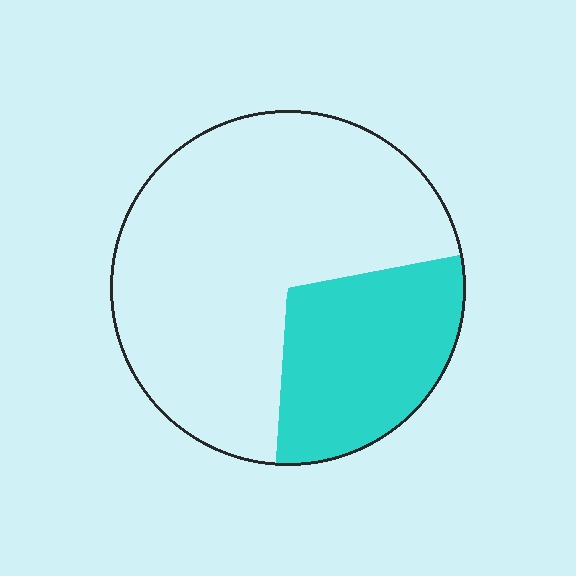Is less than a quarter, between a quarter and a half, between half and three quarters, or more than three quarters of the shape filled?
Between a quarter and a half.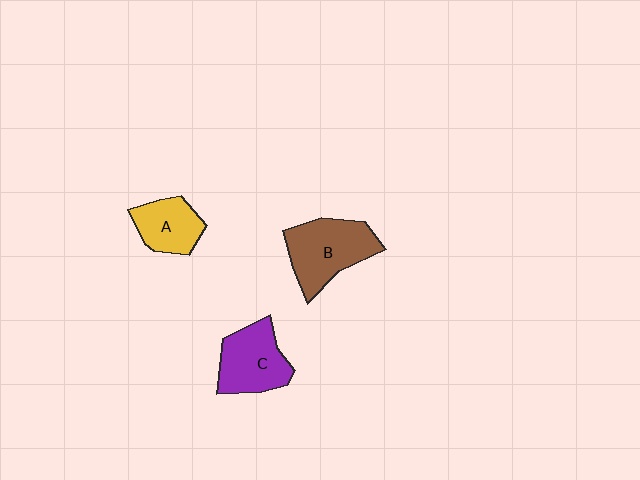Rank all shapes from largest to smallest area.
From largest to smallest: B (brown), C (purple), A (yellow).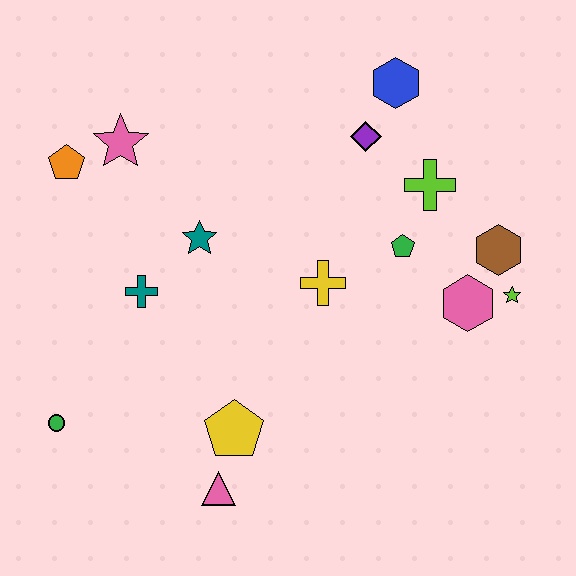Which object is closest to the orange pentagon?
The pink star is closest to the orange pentagon.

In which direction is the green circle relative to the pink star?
The green circle is below the pink star.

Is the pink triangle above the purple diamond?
No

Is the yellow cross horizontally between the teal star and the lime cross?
Yes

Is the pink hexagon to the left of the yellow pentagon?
No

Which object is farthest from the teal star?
The lime star is farthest from the teal star.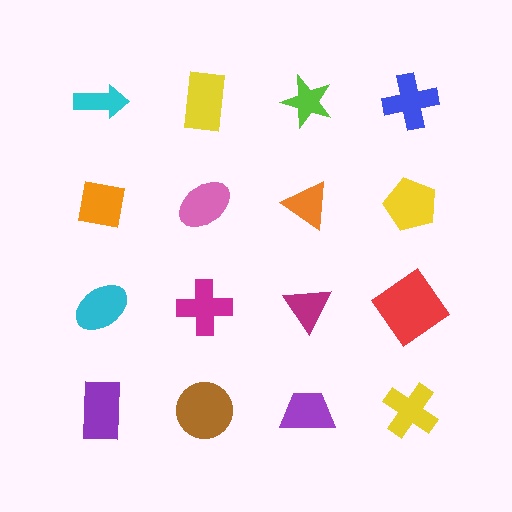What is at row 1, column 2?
A yellow rectangle.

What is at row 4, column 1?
A purple rectangle.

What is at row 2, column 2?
A pink ellipse.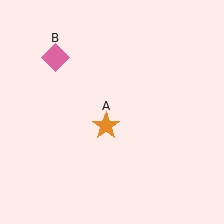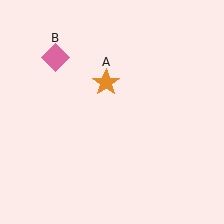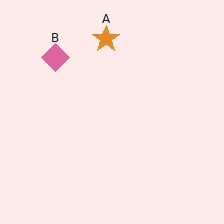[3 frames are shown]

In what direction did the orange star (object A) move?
The orange star (object A) moved up.